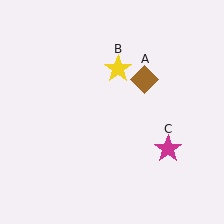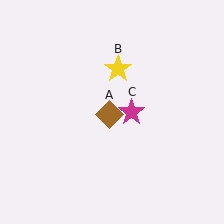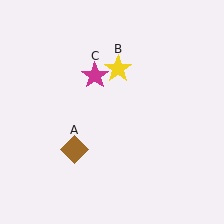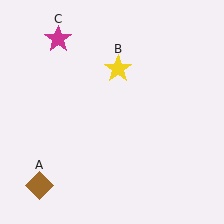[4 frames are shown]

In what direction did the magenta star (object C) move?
The magenta star (object C) moved up and to the left.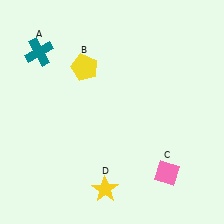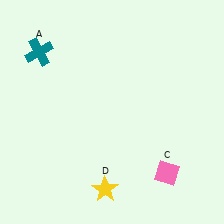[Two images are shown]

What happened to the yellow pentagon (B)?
The yellow pentagon (B) was removed in Image 2. It was in the top-left area of Image 1.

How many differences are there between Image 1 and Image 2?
There is 1 difference between the two images.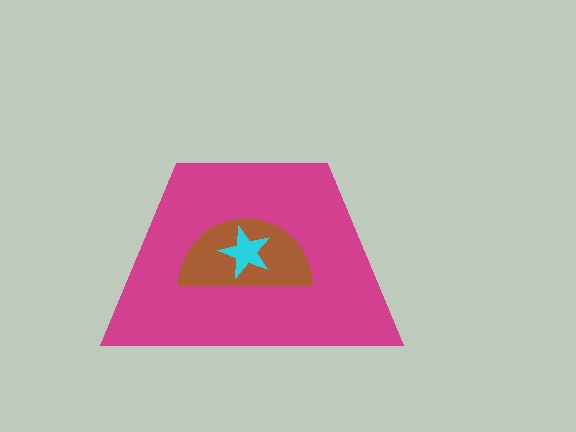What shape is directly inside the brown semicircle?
The cyan star.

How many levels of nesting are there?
3.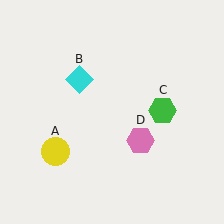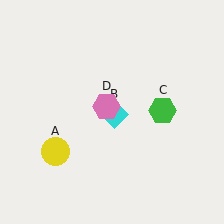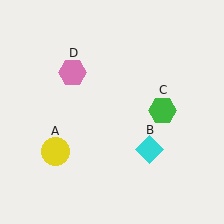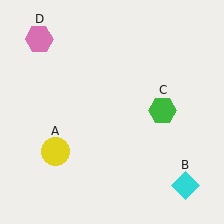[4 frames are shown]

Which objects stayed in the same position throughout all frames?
Yellow circle (object A) and green hexagon (object C) remained stationary.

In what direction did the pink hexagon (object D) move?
The pink hexagon (object D) moved up and to the left.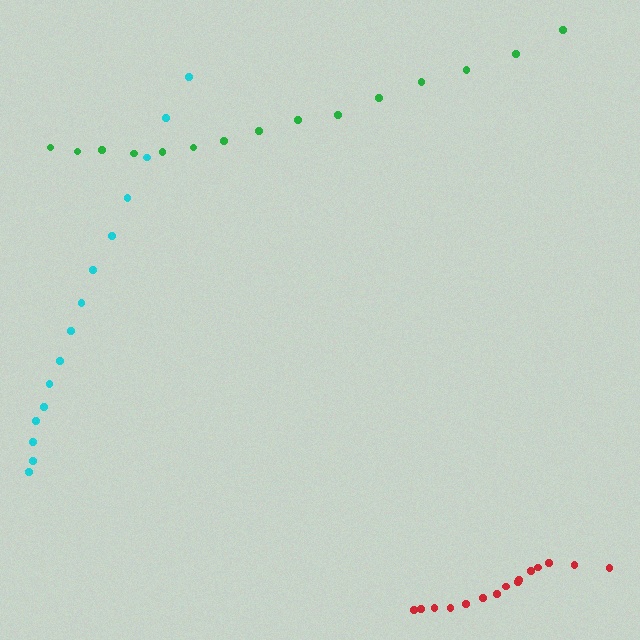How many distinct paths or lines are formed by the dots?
There are 3 distinct paths.